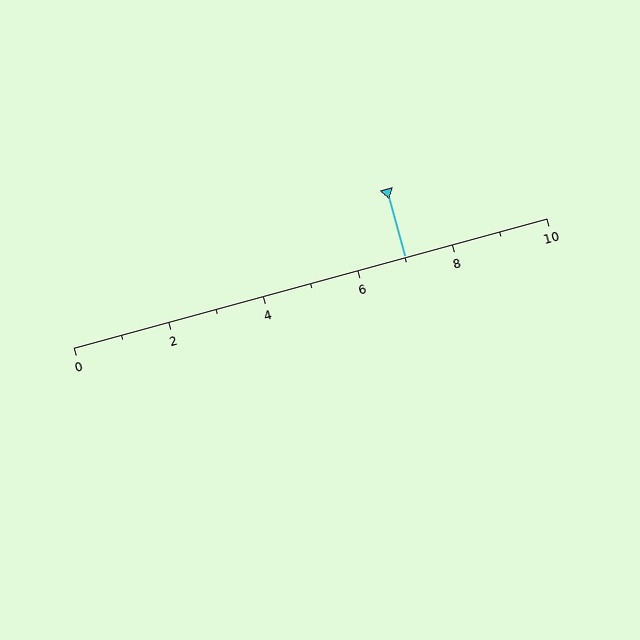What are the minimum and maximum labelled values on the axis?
The axis runs from 0 to 10.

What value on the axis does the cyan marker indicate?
The marker indicates approximately 7.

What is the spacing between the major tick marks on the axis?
The major ticks are spaced 2 apart.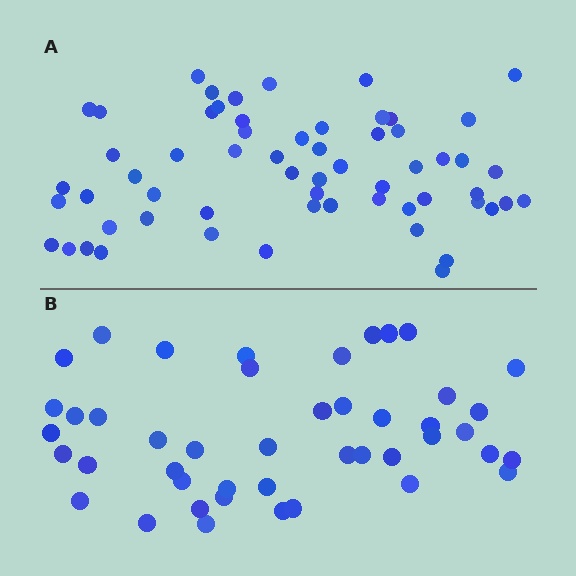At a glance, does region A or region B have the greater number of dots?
Region A (the top region) has more dots.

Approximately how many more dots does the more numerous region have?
Region A has approximately 15 more dots than region B.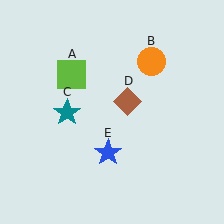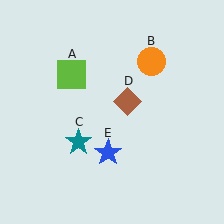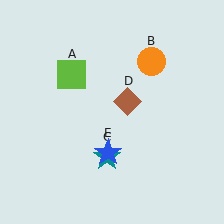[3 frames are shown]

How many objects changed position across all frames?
1 object changed position: teal star (object C).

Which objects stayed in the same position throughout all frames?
Lime square (object A) and orange circle (object B) and brown diamond (object D) and blue star (object E) remained stationary.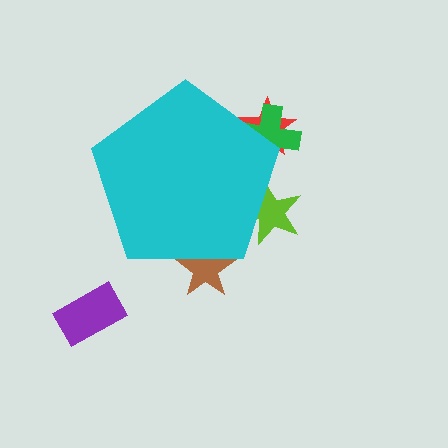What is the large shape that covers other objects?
A cyan pentagon.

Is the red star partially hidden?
Yes, the red star is partially hidden behind the cyan pentagon.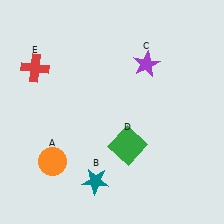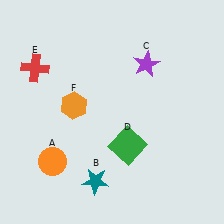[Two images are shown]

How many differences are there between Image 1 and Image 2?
There is 1 difference between the two images.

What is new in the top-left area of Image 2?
An orange hexagon (F) was added in the top-left area of Image 2.